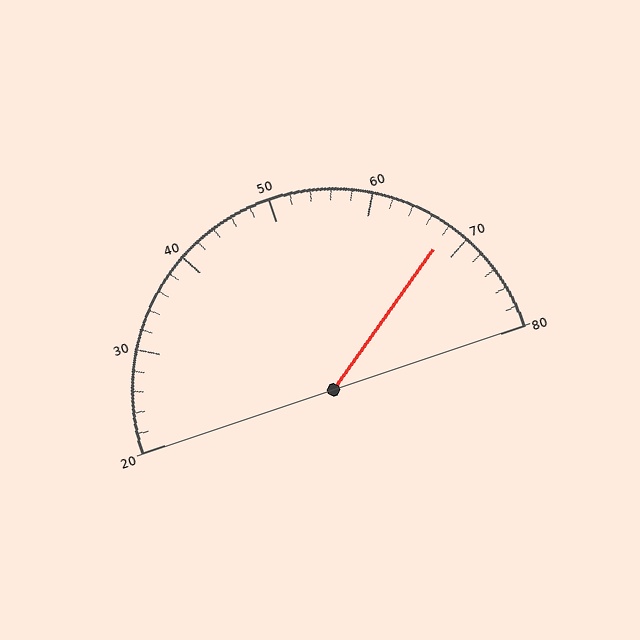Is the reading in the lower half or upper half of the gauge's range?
The reading is in the upper half of the range (20 to 80).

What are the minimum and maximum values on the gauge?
The gauge ranges from 20 to 80.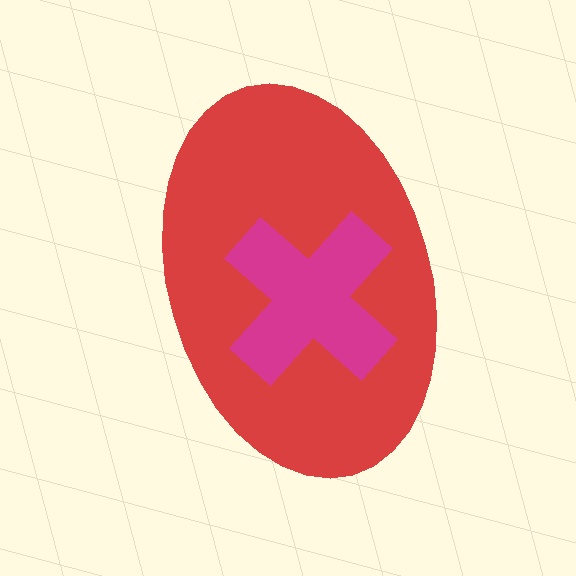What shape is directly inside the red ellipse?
The magenta cross.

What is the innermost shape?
The magenta cross.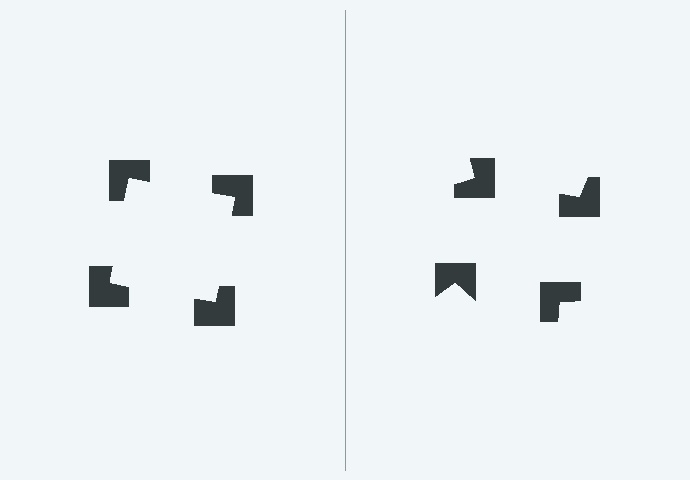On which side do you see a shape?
An illusory square appears on the left side. On the right side the wedge cuts are rotated, so no coherent shape forms.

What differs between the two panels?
The notched squares are positioned identically on both sides; only the wedge orientations differ. On the left they align to a square; on the right they are misaligned.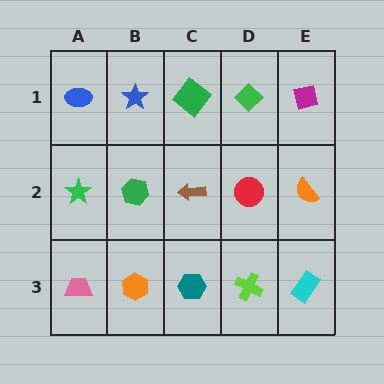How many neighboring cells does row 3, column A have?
2.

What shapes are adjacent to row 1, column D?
A red circle (row 2, column D), a green diamond (row 1, column C), a magenta square (row 1, column E).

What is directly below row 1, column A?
A green star.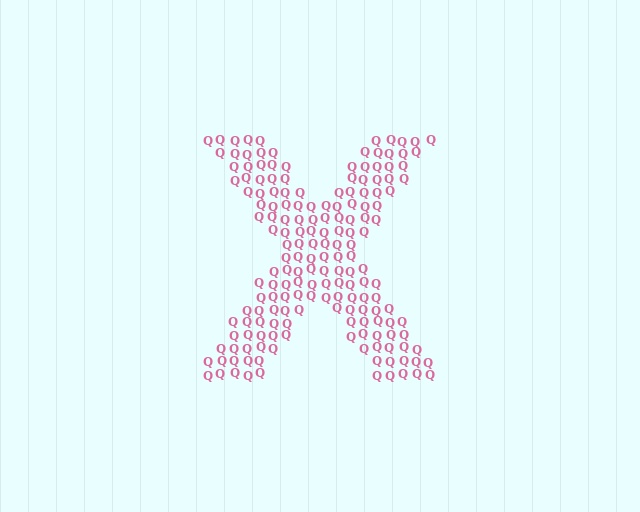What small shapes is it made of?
It is made of small letter Q's.